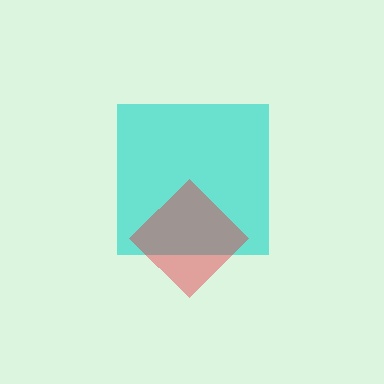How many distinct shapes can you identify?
There are 2 distinct shapes: a cyan square, a red diamond.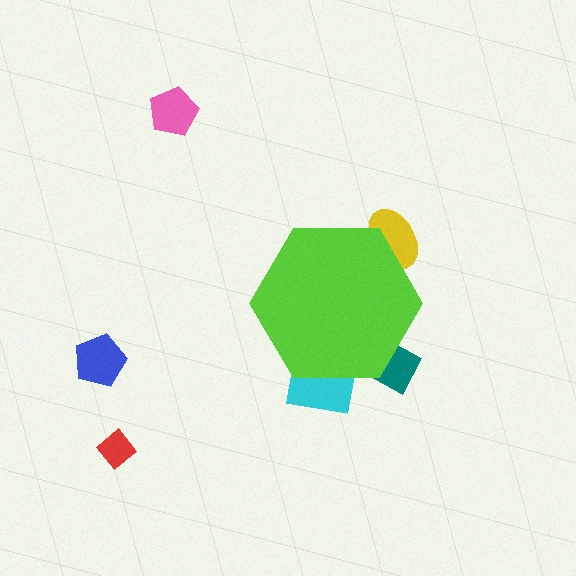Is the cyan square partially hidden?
Yes, the cyan square is partially hidden behind the lime hexagon.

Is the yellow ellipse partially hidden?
Yes, the yellow ellipse is partially hidden behind the lime hexagon.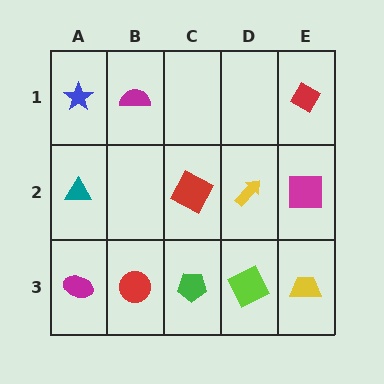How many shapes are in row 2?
4 shapes.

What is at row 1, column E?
A red diamond.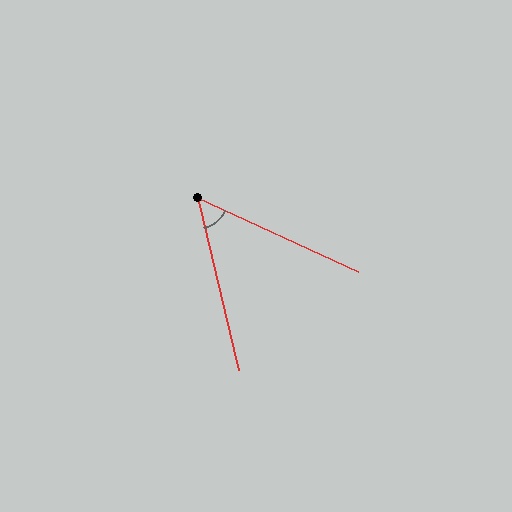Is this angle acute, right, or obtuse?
It is acute.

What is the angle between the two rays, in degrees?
Approximately 52 degrees.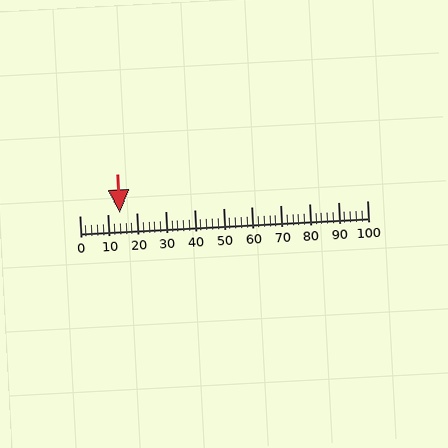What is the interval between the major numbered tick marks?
The major tick marks are spaced 10 units apart.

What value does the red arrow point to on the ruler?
The red arrow points to approximately 14.